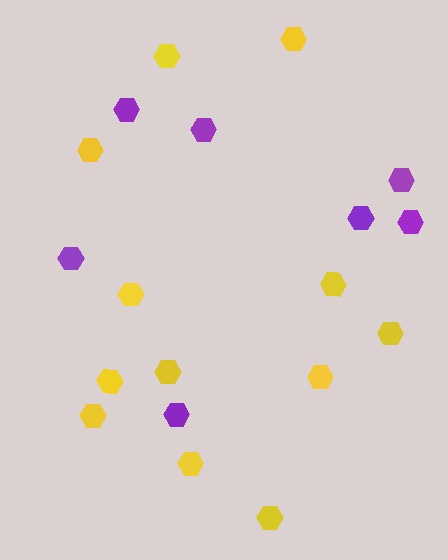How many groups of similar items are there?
There are 2 groups: one group of purple hexagons (7) and one group of yellow hexagons (12).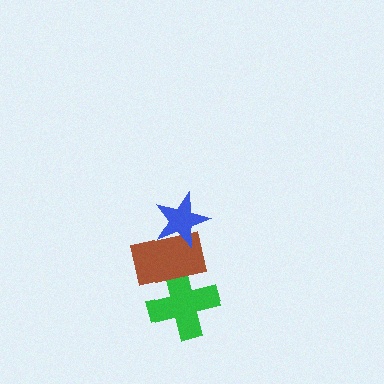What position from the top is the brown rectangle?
The brown rectangle is 2nd from the top.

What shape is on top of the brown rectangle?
The blue star is on top of the brown rectangle.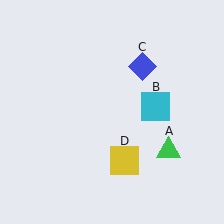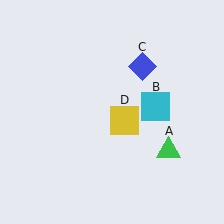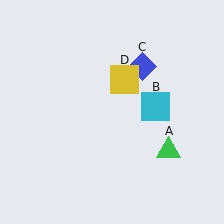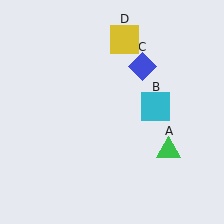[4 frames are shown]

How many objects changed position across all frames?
1 object changed position: yellow square (object D).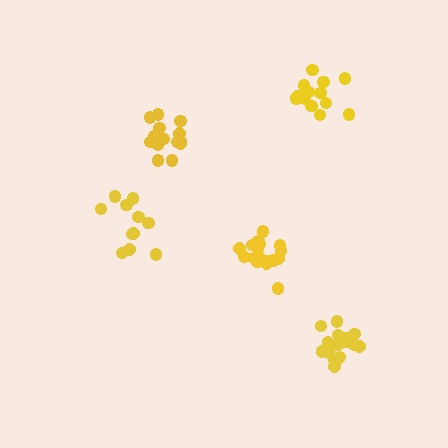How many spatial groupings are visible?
There are 5 spatial groupings.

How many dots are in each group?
Group 1: 14 dots, Group 2: 11 dots, Group 3: 17 dots, Group 4: 14 dots, Group 5: 17 dots (73 total).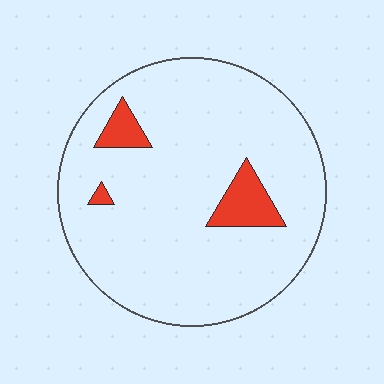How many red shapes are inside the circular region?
3.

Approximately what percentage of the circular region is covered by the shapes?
Approximately 10%.